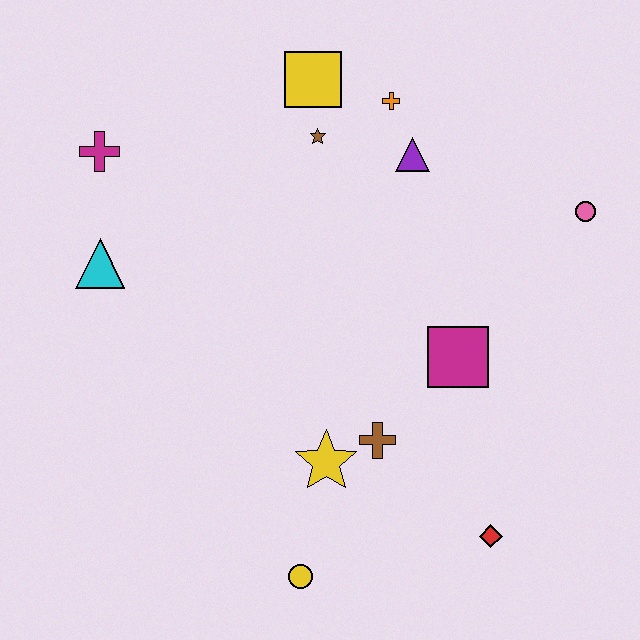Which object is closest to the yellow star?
The brown cross is closest to the yellow star.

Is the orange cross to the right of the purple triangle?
No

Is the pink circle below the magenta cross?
Yes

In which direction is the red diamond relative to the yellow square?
The red diamond is below the yellow square.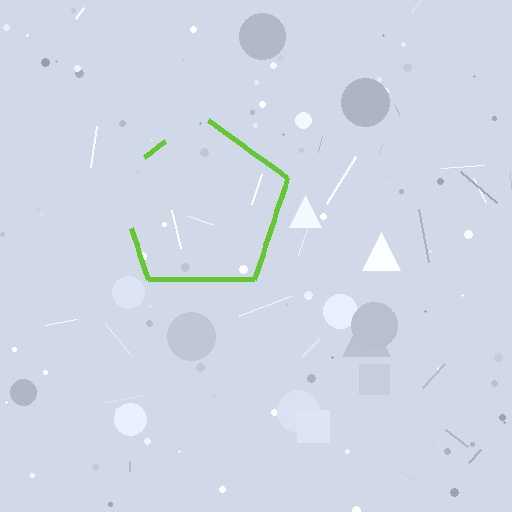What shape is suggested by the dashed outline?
The dashed outline suggests a pentagon.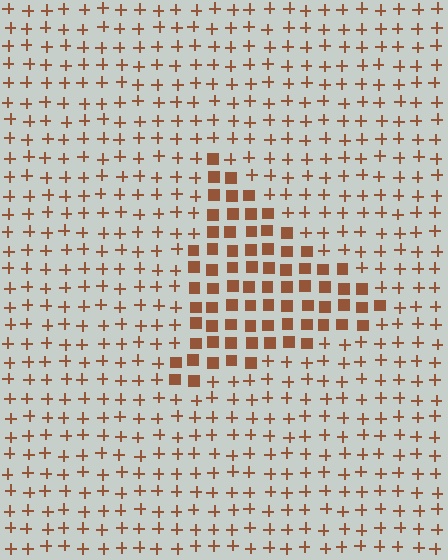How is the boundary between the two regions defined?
The boundary is defined by a change in element shape: squares inside vs. plus signs outside. All elements share the same color and spacing.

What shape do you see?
I see a triangle.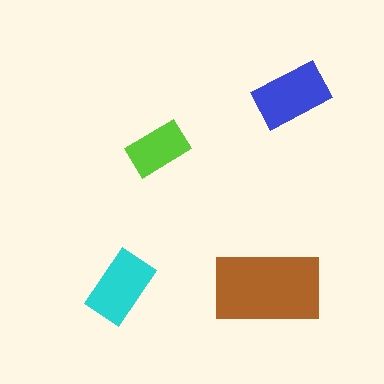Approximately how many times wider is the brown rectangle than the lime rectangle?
About 2 times wider.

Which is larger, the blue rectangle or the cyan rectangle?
The blue one.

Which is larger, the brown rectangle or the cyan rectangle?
The brown one.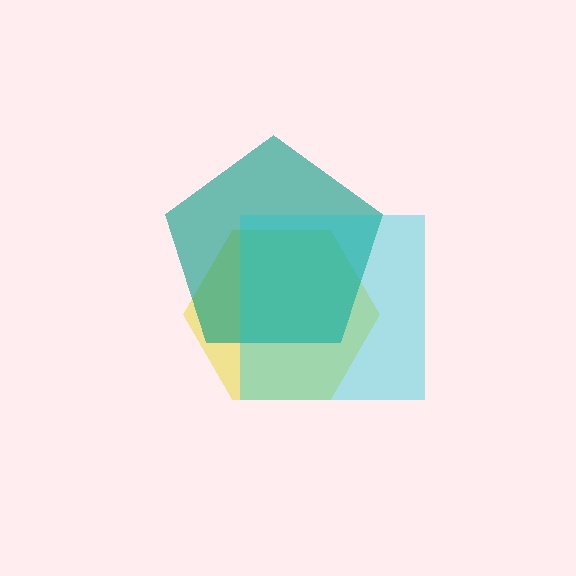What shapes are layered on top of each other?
The layered shapes are: a yellow hexagon, a teal pentagon, a cyan square.